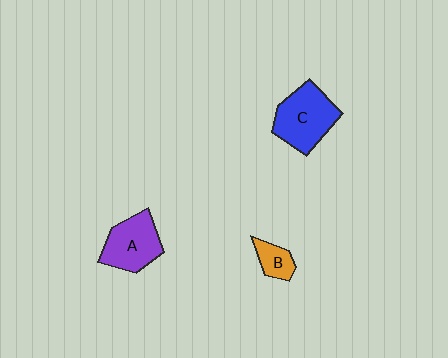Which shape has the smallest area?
Shape B (orange).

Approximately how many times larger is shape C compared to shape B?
Approximately 2.7 times.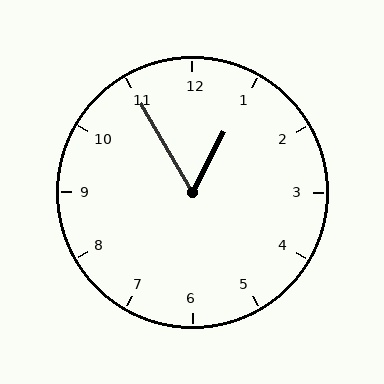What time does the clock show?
12:55.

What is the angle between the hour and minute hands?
Approximately 58 degrees.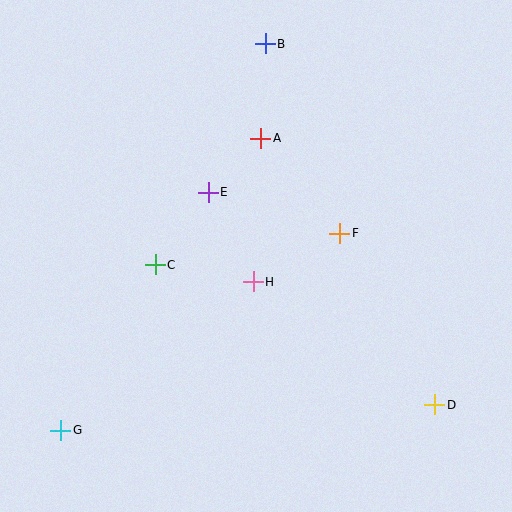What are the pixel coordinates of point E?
Point E is at (208, 192).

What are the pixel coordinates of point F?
Point F is at (340, 233).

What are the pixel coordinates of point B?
Point B is at (265, 44).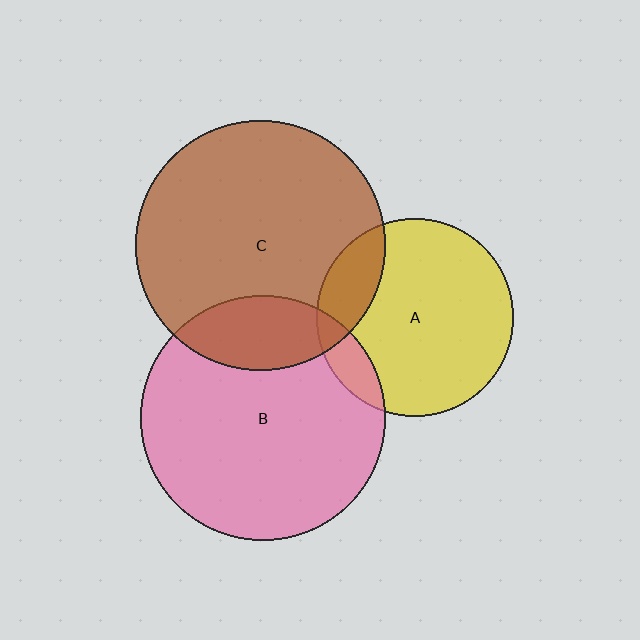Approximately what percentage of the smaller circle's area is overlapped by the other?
Approximately 15%.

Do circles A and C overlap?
Yes.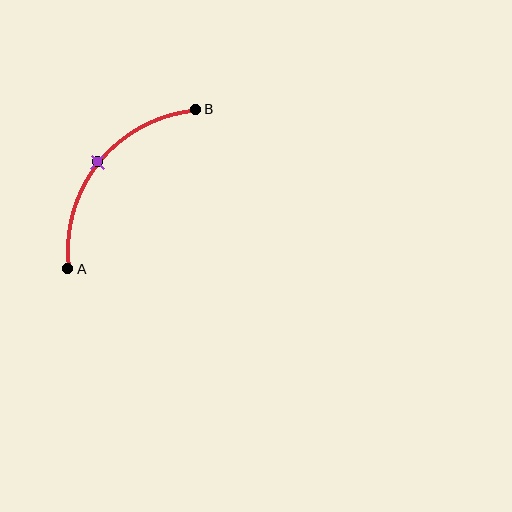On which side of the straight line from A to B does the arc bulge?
The arc bulges above and to the left of the straight line connecting A and B.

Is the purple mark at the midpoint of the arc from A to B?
Yes. The purple mark lies on the arc at equal arc-length from both A and B — it is the arc midpoint.